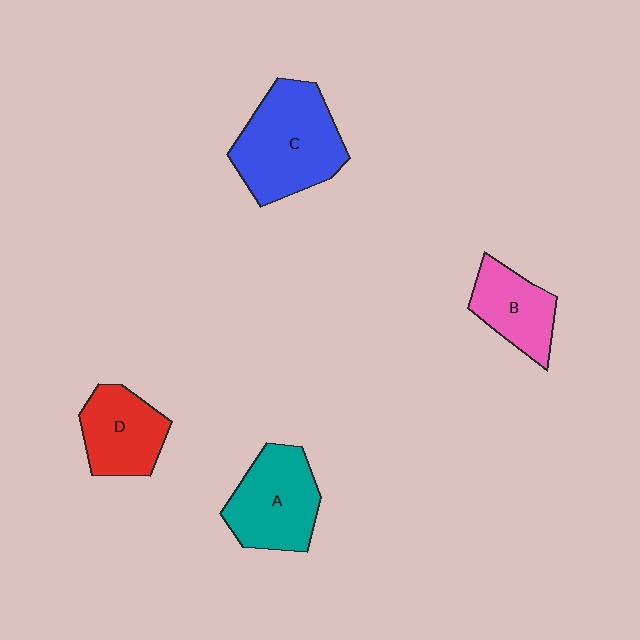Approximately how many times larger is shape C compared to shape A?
Approximately 1.3 times.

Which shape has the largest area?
Shape C (blue).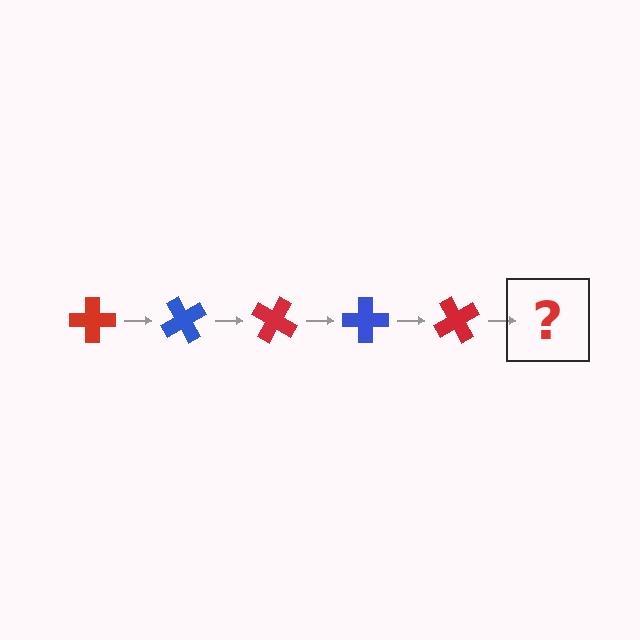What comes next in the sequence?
The next element should be a blue cross, rotated 300 degrees from the start.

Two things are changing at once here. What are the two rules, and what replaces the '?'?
The two rules are that it rotates 60 degrees each step and the color cycles through red and blue. The '?' should be a blue cross, rotated 300 degrees from the start.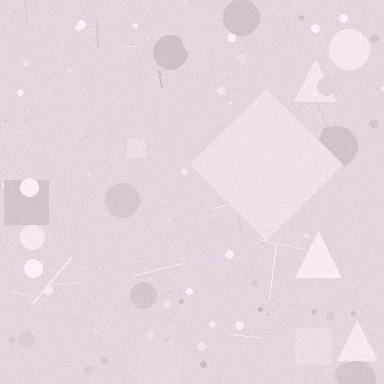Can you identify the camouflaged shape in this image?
The camouflaged shape is a diamond.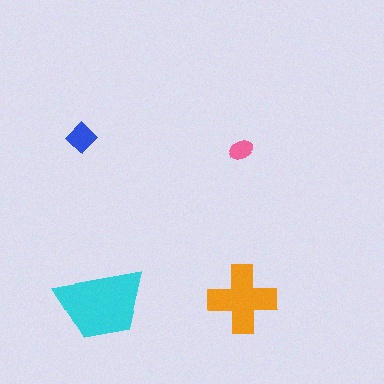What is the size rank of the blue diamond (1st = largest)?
3rd.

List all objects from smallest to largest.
The pink ellipse, the blue diamond, the orange cross, the cyan trapezoid.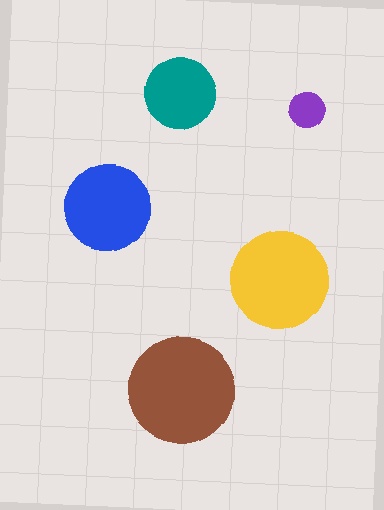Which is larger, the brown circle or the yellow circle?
The brown one.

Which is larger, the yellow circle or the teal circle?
The yellow one.